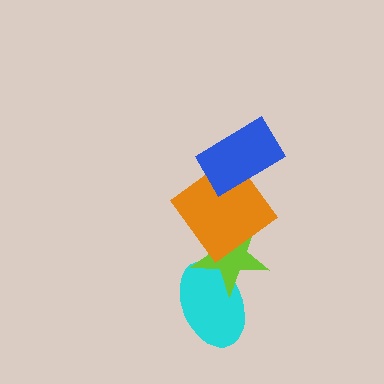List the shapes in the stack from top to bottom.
From top to bottom: the blue rectangle, the orange diamond, the lime star, the cyan ellipse.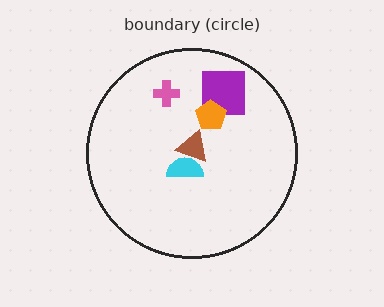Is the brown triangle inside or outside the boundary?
Inside.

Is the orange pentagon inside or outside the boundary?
Inside.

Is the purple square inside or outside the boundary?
Inside.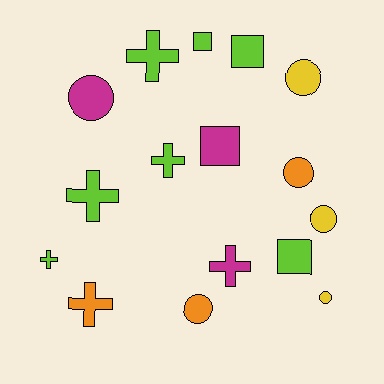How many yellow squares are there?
There are no yellow squares.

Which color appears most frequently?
Lime, with 7 objects.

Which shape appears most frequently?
Cross, with 6 objects.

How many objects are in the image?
There are 16 objects.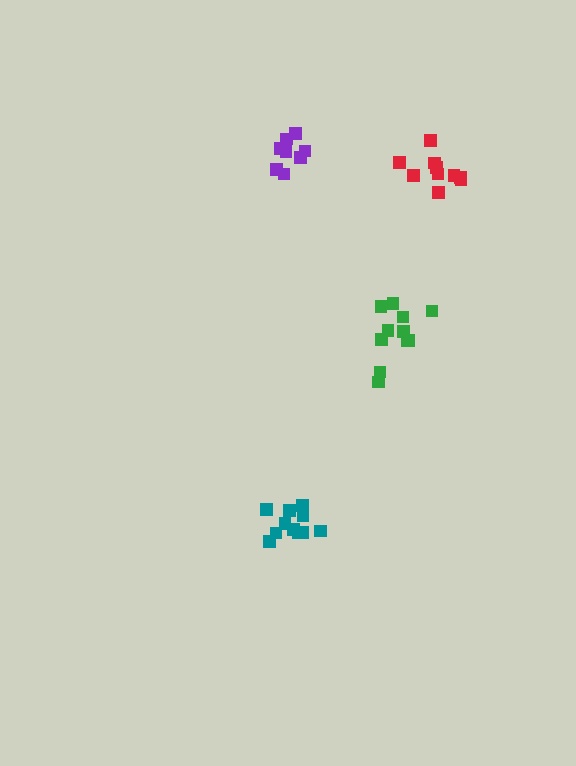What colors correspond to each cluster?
The clusters are colored: teal, green, red, purple.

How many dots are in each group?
Group 1: 12 dots, Group 2: 11 dots, Group 3: 10 dots, Group 4: 8 dots (41 total).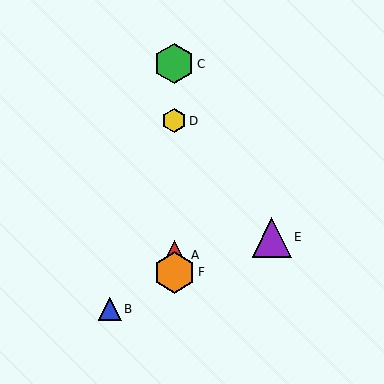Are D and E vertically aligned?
No, D is at x≈174 and E is at x≈272.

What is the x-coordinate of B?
Object B is at x≈110.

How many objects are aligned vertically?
4 objects (A, C, D, F) are aligned vertically.